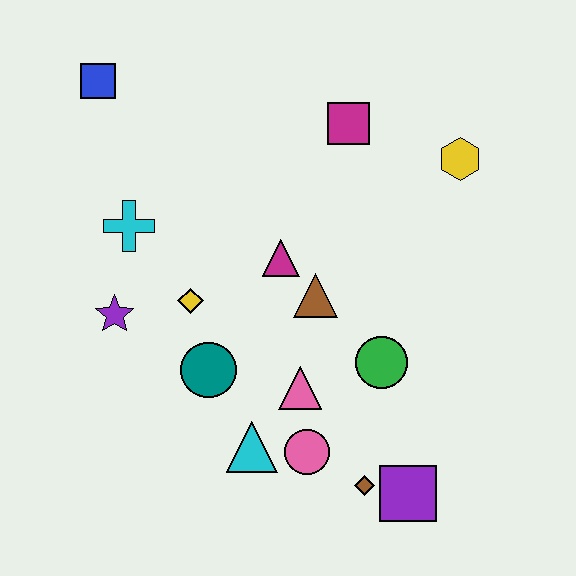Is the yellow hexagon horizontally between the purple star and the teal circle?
No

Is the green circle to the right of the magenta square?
Yes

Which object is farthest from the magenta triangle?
The purple square is farthest from the magenta triangle.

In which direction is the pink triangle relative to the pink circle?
The pink triangle is above the pink circle.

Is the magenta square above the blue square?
No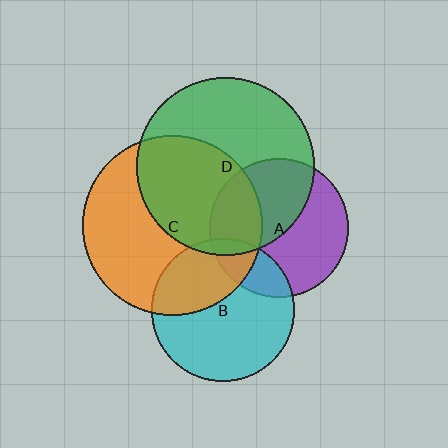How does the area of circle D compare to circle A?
Approximately 1.6 times.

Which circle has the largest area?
Circle C (orange).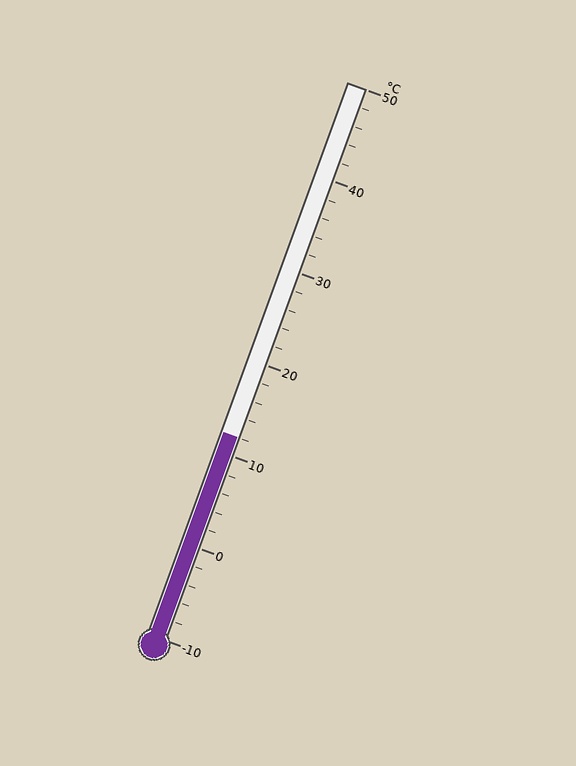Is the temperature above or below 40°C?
The temperature is below 40°C.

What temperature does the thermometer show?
The thermometer shows approximately 12°C.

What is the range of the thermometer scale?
The thermometer scale ranges from -10°C to 50°C.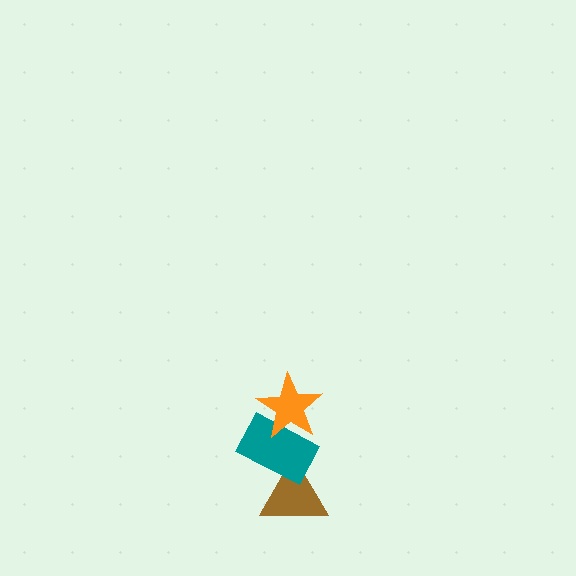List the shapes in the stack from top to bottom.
From top to bottom: the orange star, the teal rectangle, the brown triangle.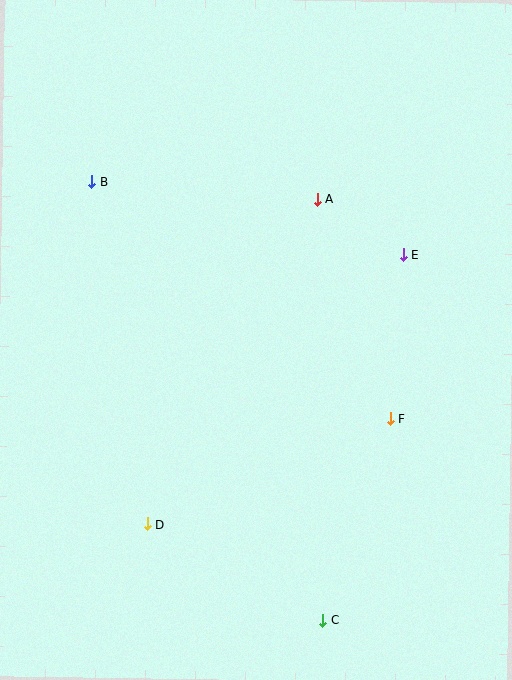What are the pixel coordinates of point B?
Point B is at (92, 182).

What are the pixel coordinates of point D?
Point D is at (147, 524).